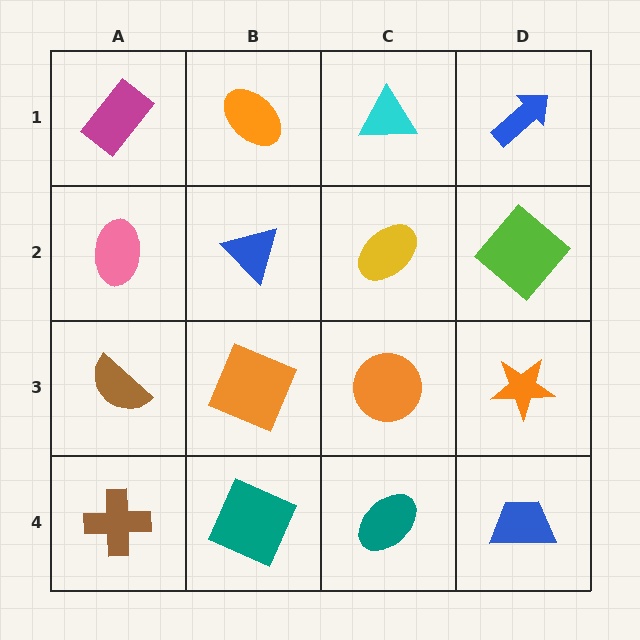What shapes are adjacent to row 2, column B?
An orange ellipse (row 1, column B), an orange square (row 3, column B), a pink ellipse (row 2, column A), a yellow ellipse (row 2, column C).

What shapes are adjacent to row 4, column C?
An orange circle (row 3, column C), a teal square (row 4, column B), a blue trapezoid (row 4, column D).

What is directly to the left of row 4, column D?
A teal ellipse.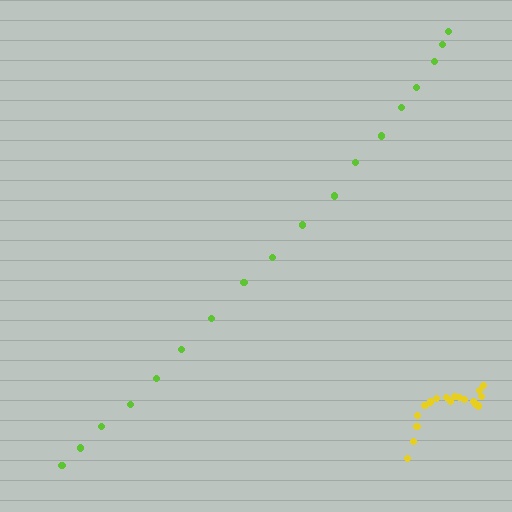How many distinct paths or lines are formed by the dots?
There are 2 distinct paths.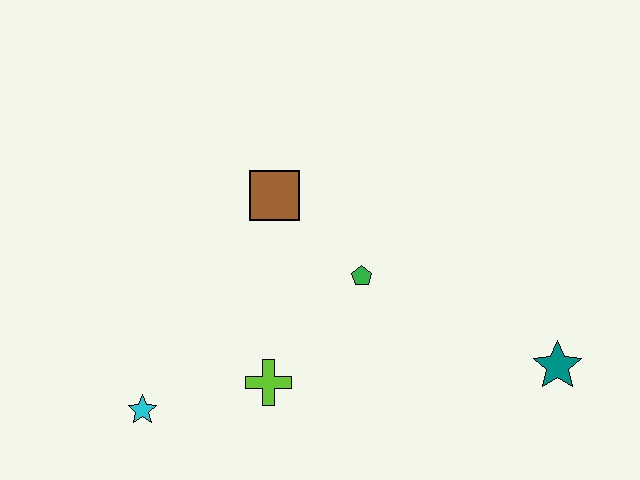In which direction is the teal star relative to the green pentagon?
The teal star is to the right of the green pentagon.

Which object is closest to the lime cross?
The cyan star is closest to the lime cross.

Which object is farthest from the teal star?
The cyan star is farthest from the teal star.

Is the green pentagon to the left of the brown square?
No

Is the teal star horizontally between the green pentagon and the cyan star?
No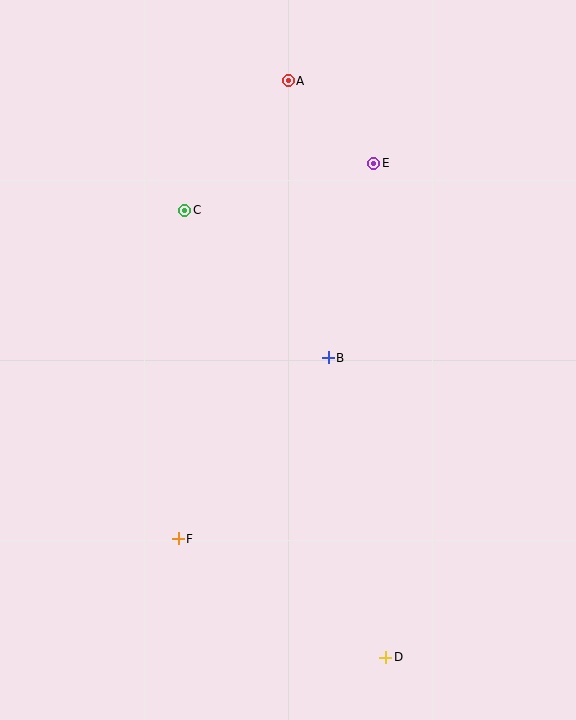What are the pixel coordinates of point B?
Point B is at (328, 358).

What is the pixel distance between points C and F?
The distance between C and F is 329 pixels.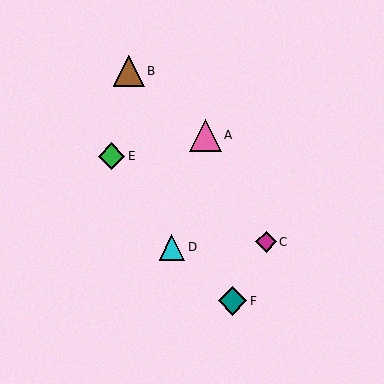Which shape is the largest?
The pink triangle (labeled A) is the largest.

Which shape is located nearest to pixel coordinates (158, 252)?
The cyan triangle (labeled D) at (172, 247) is nearest to that location.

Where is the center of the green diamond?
The center of the green diamond is at (111, 156).